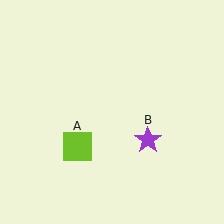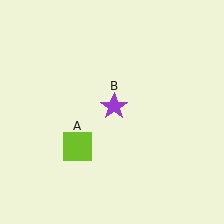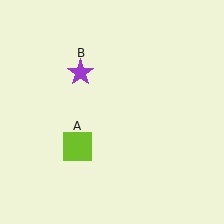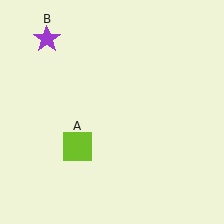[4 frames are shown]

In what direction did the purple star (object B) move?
The purple star (object B) moved up and to the left.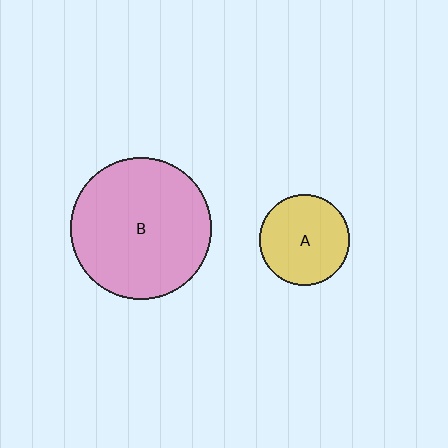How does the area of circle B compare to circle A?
Approximately 2.4 times.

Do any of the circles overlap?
No, none of the circles overlap.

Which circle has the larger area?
Circle B (pink).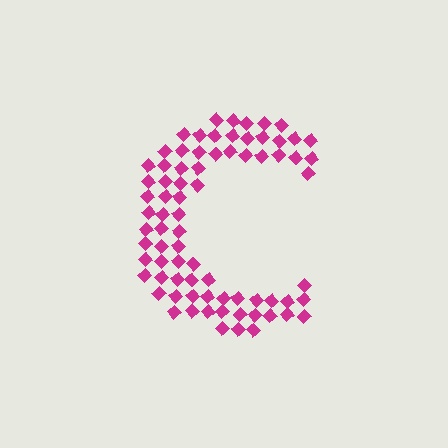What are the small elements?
The small elements are diamonds.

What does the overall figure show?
The overall figure shows the letter C.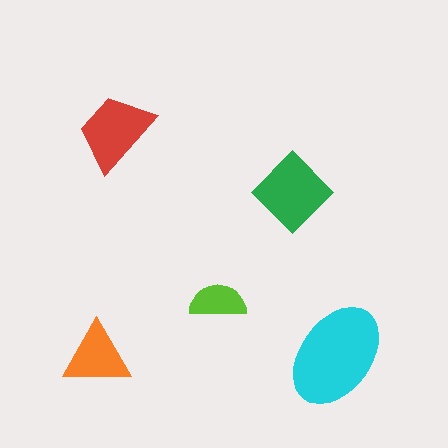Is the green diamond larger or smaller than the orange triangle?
Larger.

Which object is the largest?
The cyan ellipse.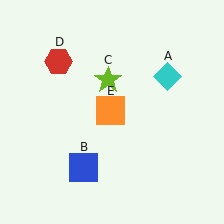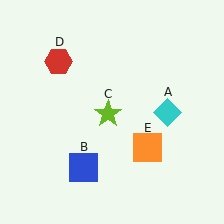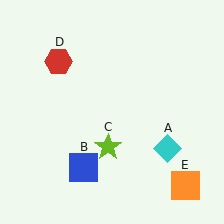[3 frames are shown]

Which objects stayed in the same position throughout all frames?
Blue square (object B) and red hexagon (object D) remained stationary.